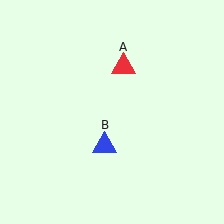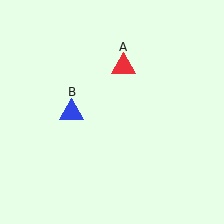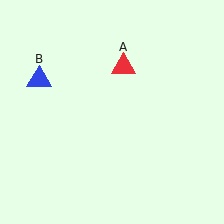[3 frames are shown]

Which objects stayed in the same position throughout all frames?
Red triangle (object A) remained stationary.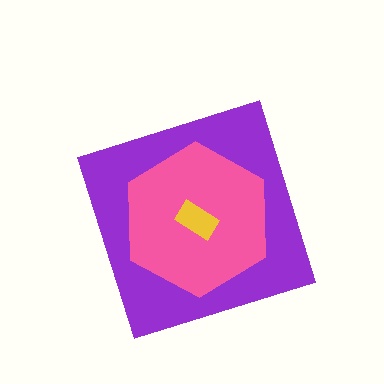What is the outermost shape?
The purple diamond.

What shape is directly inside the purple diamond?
The pink hexagon.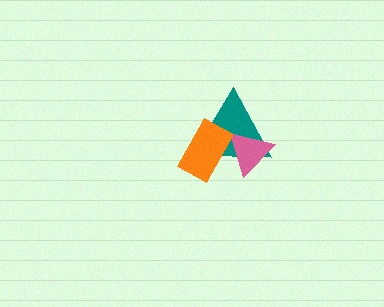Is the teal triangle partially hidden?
Yes, it is partially covered by another shape.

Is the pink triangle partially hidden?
Yes, it is partially covered by another shape.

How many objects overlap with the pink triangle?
2 objects overlap with the pink triangle.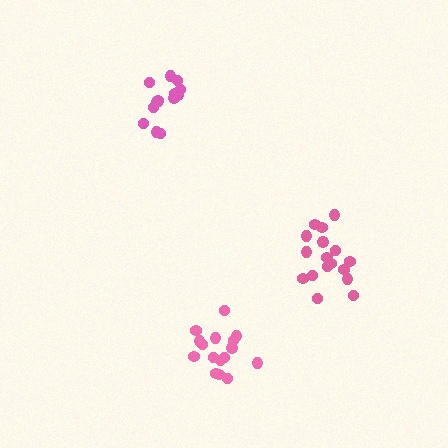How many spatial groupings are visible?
There are 3 spatial groupings.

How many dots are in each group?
Group 1: 16 dots, Group 2: 17 dots, Group 3: 13 dots (46 total).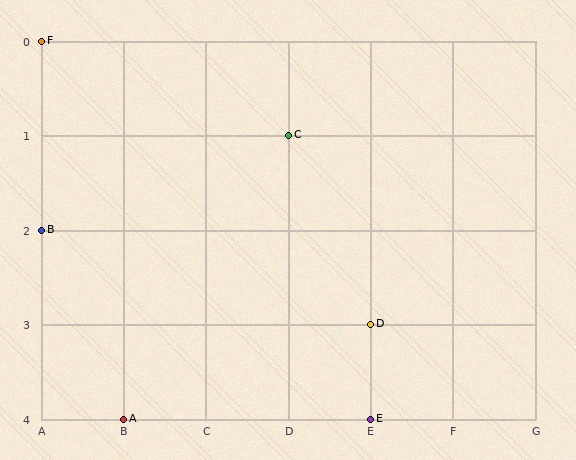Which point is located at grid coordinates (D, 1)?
Point C is at (D, 1).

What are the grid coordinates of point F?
Point F is at grid coordinates (A, 0).